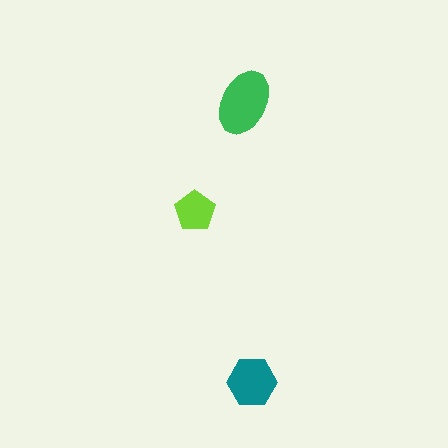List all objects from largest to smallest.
The green ellipse, the teal hexagon, the lime pentagon.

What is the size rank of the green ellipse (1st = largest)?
1st.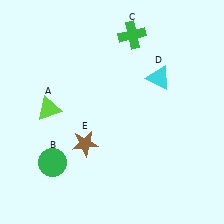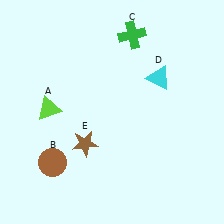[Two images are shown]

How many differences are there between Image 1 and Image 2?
There is 1 difference between the two images.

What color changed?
The circle (B) changed from green in Image 1 to brown in Image 2.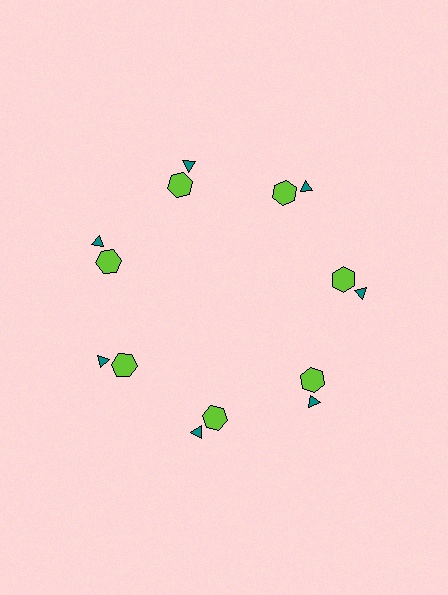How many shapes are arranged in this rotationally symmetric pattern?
There are 14 shapes, arranged in 7 groups of 2.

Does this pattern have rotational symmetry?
Yes, this pattern has 7-fold rotational symmetry. It looks the same after rotating 51 degrees around the center.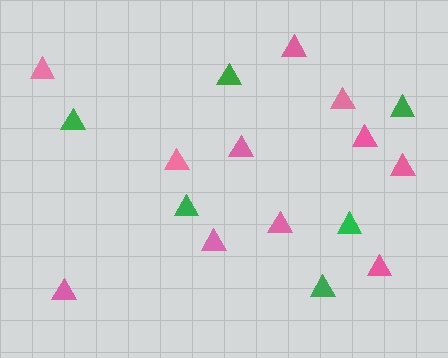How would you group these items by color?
There are 2 groups: one group of pink triangles (11) and one group of green triangles (6).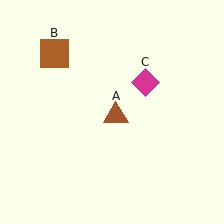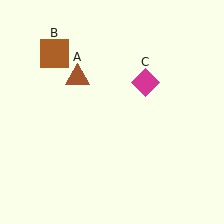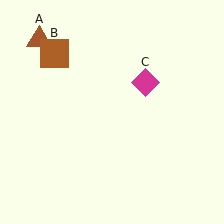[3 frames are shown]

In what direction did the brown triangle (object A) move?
The brown triangle (object A) moved up and to the left.